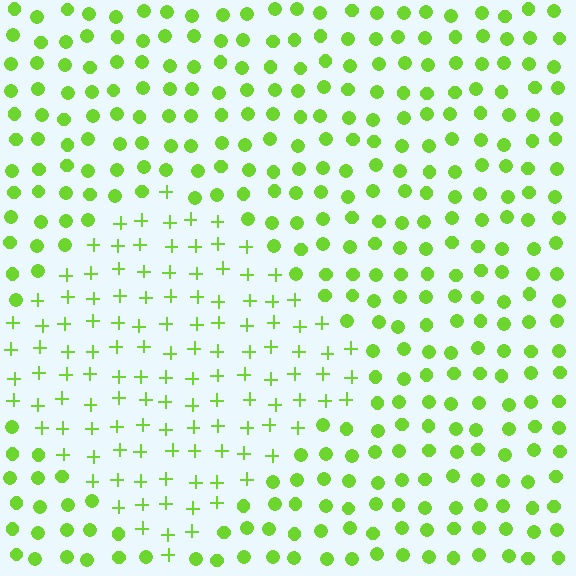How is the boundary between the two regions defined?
The boundary is defined by a change in element shape: plus signs inside vs. circles outside. All elements share the same color and spacing.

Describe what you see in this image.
The image is filled with small lime elements arranged in a uniform grid. A diamond-shaped region contains plus signs, while the surrounding area contains circles. The boundary is defined purely by the change in element shape.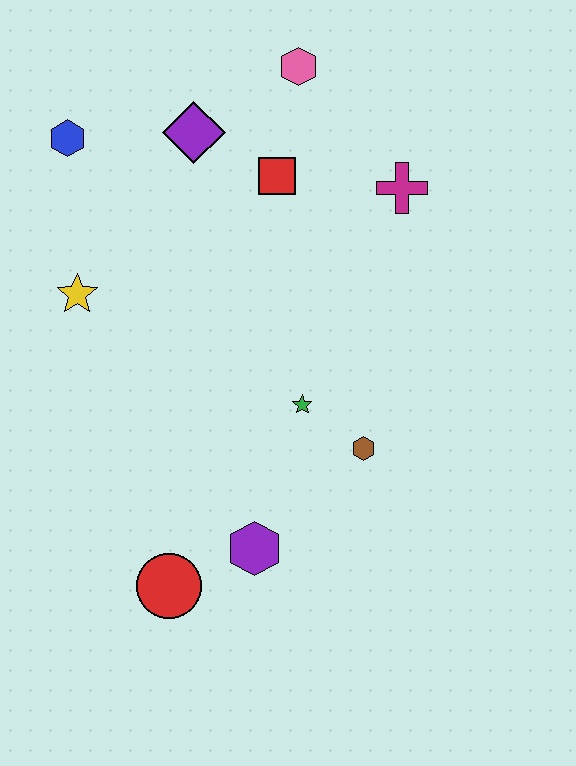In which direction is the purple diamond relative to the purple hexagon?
The purple diamond is above the purple hexagon.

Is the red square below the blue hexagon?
Yes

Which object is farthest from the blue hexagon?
The red circle is farthest from the blue hexagon.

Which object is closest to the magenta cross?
The red square is closest to the magenta cross.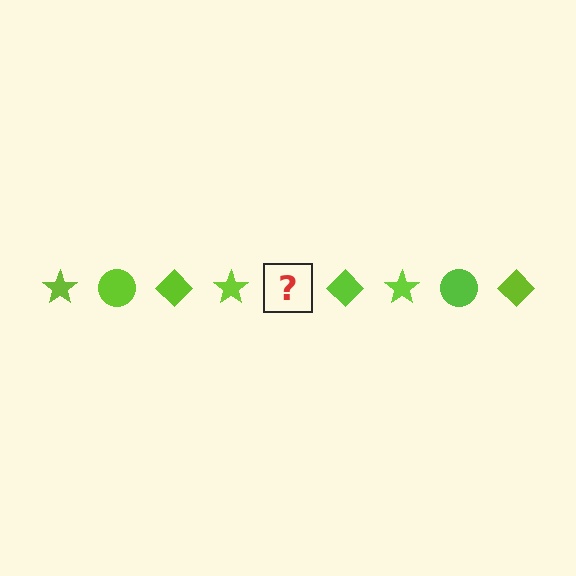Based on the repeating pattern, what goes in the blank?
The blank should be a lime circle.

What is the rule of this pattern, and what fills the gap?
The rule is that the pattern cycles through star, circle, diamond shapes in lime. The gap should be filled with a lime circle.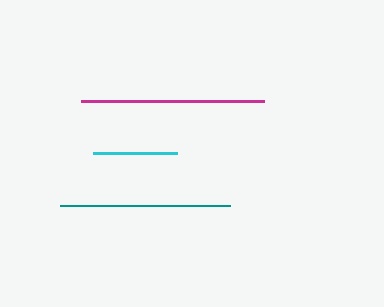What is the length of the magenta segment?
The magenta segment is approximately 184 pixels long.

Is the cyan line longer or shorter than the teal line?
The teal line is longer than the cyan line.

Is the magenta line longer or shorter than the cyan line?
The magenta line is longer than the cyan line.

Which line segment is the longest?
The magenta line is the longest at approximately 184 pixels.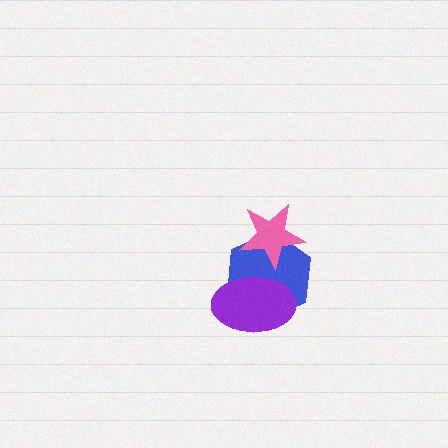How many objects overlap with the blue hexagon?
2 objects overlap with the blue hexagon.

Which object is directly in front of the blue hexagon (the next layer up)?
The pink star is directly in front of the blue hexagon.